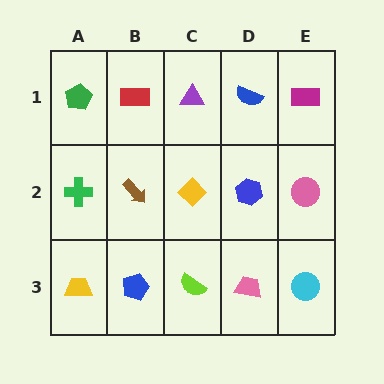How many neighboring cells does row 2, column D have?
4.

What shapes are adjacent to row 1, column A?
A green cross (row 2, column A), a red rectangle (row 1, column B).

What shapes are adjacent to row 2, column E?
A magenta rectangle (row 1, column E), a cyan circle (row 3, column E), a blue hexagon (row 2, column D).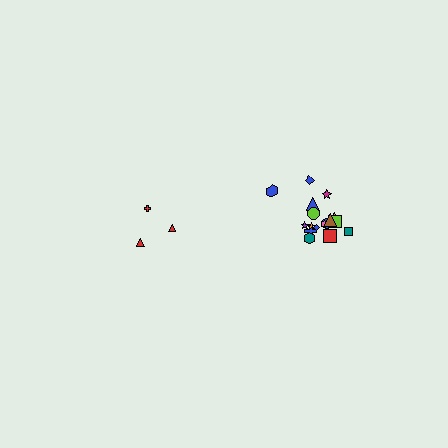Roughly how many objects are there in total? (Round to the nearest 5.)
Roughly 20 objects in total.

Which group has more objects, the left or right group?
The right group.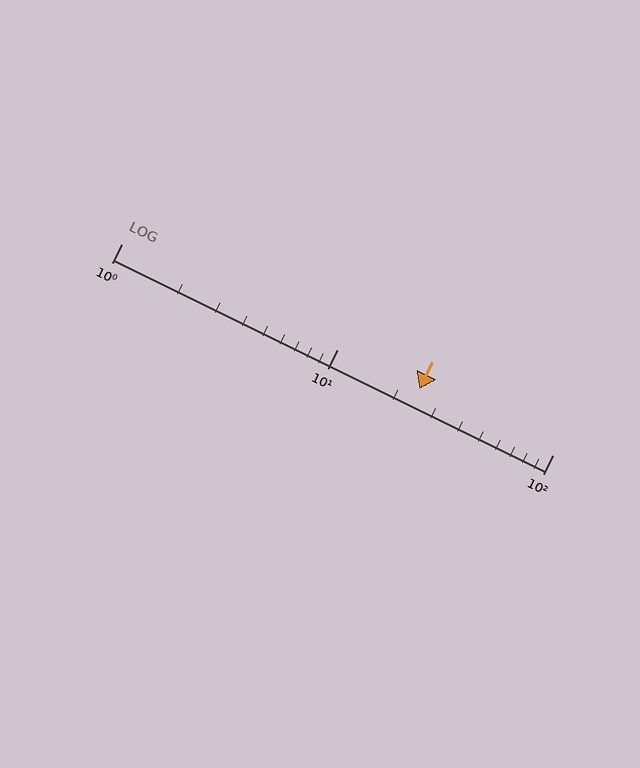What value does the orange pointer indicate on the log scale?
The pointer indicates approximately 24.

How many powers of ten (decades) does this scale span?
The scale spans 2 decades, from 1 to 100.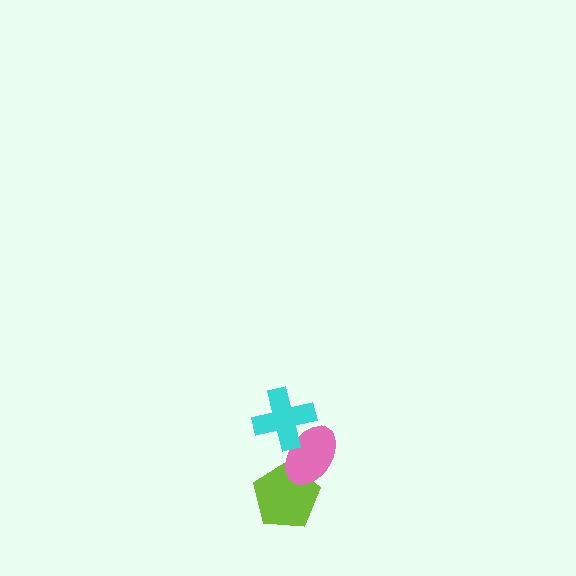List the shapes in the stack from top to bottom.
From top to bottom: the cyan cross, the pink ellipse, the lime pentagon.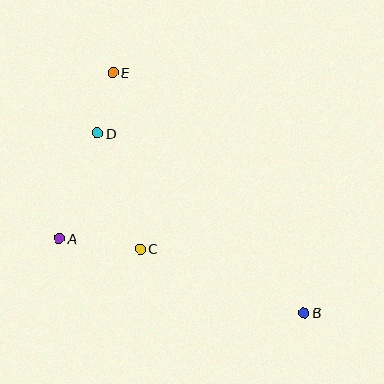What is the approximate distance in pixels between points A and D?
The distance between A and D is approximately 112 pixels.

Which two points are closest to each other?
Points D and E are closest to each other.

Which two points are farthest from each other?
Points B and E are farthest from each other.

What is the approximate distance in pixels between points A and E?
The distance between A and E is approximately 174 pixels.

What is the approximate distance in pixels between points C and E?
The distance between C and E is approximately 178 pixels.